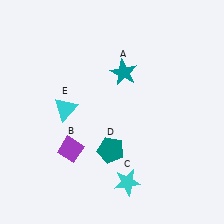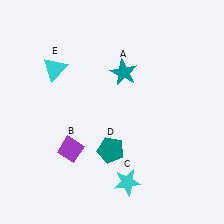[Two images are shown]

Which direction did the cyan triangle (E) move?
The cyan triangle (E) moved up.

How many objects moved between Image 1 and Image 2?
1 object moved between the two images.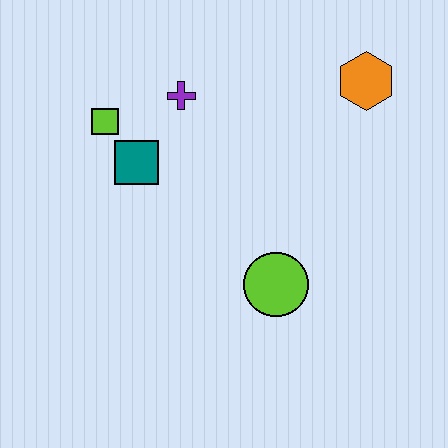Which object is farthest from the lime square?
The orange hexagon is farthest from the lime square.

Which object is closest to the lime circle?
The teal square is closest to the lime circle.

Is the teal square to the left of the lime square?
No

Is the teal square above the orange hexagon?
No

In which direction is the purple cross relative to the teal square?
The purple cross is above the teal square.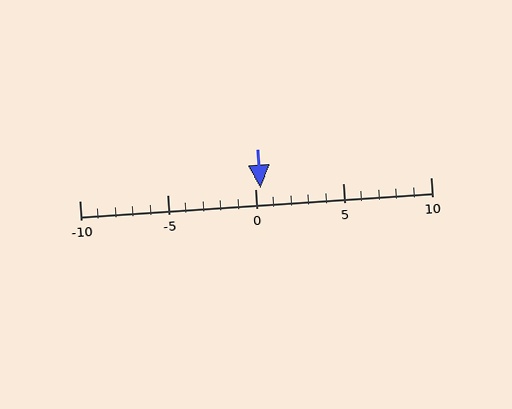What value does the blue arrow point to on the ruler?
The blue arrow points to approximately 0.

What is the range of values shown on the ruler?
The ruler shows values from -10 to 10.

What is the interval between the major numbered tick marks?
The major tick marks are spaced 5 units apart.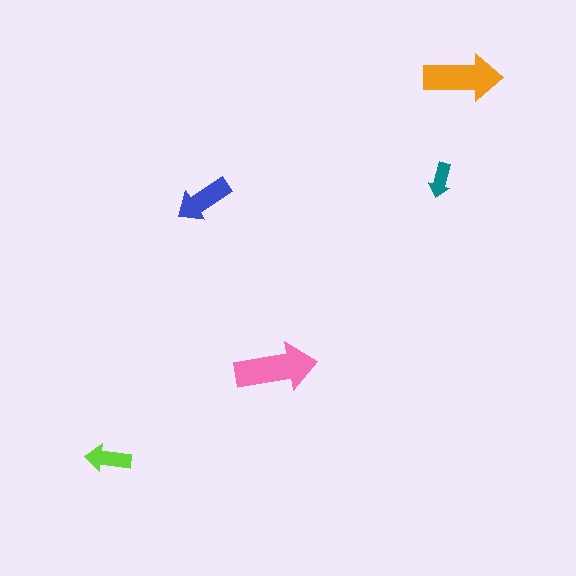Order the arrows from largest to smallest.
the pink one, the orange one, the blue one, the lime one, the teal one.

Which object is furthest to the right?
The orange arrow is rightmost.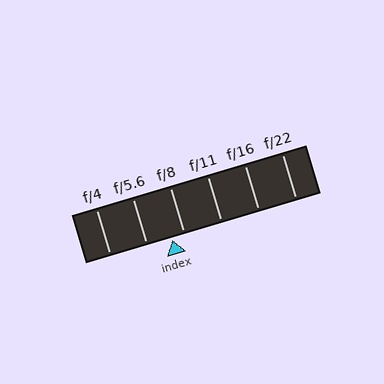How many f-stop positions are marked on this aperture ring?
There are 6 f-stop positions marked.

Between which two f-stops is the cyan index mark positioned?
The index mark is between f/5.6 and f/8.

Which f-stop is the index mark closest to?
The index mark is closest to f/8.